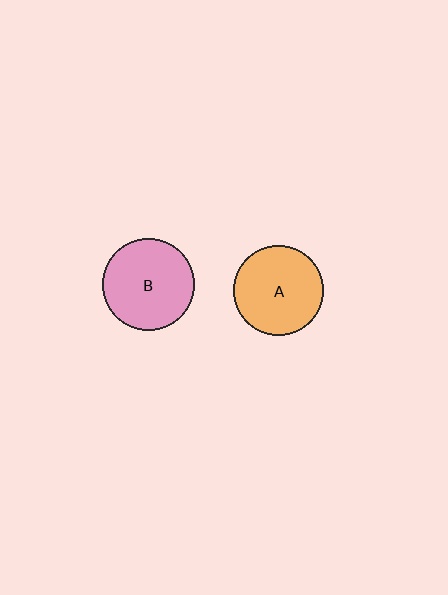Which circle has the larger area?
Circle B (pink).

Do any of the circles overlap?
No, none of the circles overlap.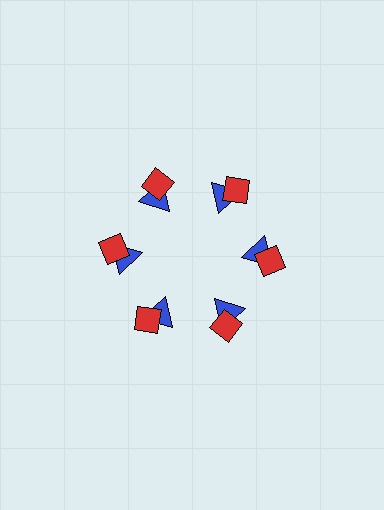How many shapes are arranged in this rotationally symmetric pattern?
There are 12 shapes, arranged in 6 groups of 2.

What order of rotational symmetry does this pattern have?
This pattern has 6-fold rotational symmetry.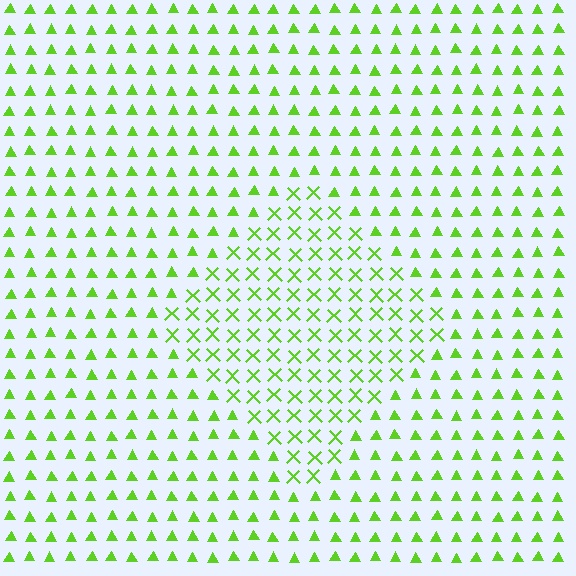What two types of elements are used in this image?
The image uses X marks inside the diamond region and triangles outside it.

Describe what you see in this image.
The image is filled with small lime elements arranged in a uniform grid. A diamond-shaped region contains X marks, while the surrounding area contains triangles. The boundary is defined purely by the change in element shape.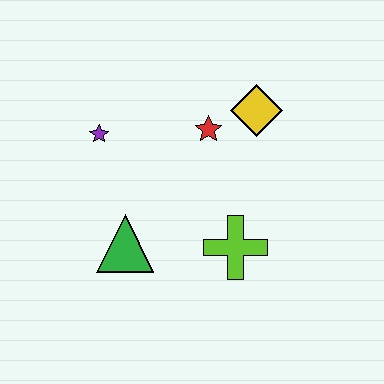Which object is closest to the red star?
The yellow diamond is closest to the red star.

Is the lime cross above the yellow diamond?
No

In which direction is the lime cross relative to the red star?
The lime cross is below the red star.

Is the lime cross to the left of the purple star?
No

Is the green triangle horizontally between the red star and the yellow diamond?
No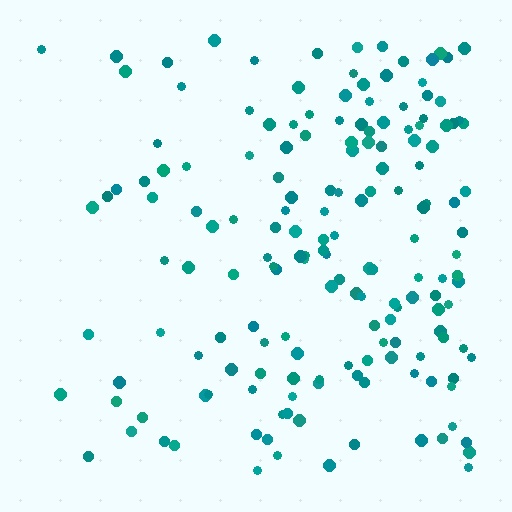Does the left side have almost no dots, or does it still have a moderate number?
Still a moderate number, just noticeably fewer than the right.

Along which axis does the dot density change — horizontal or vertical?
Horizontal.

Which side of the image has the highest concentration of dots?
The right.